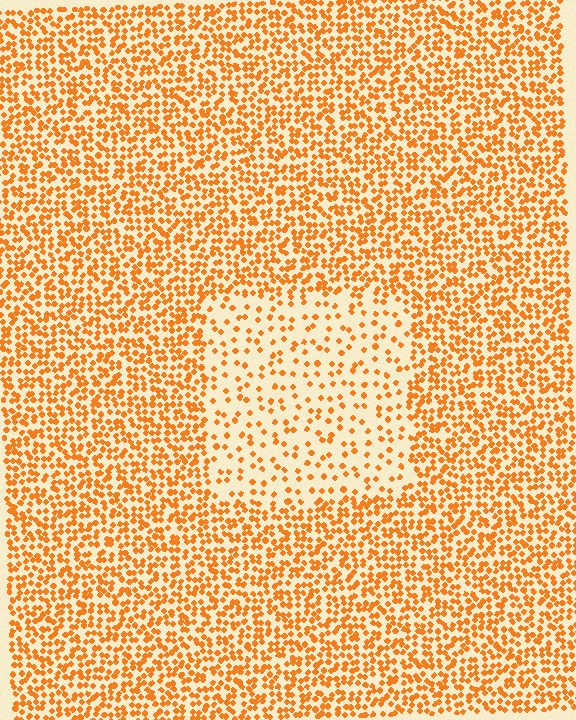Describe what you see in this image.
The image contains small orange elements arranged at two different densities. A rectangle-shaped region is visible where the elements are less densely packed than the surrounding area.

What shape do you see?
I see a rectangle.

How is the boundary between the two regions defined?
The boundary is defined by a change in element density (approximately 2.5x ratio). All elements are the same color, size, and shape.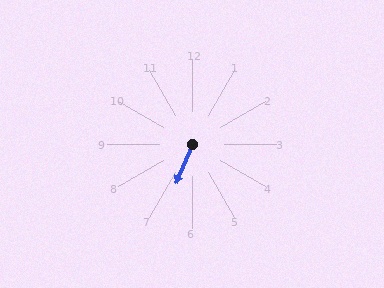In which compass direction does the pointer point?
Southwest.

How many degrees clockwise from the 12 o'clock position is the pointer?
Approximately 203 degrees.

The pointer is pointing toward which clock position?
Roughly 7 o'clock.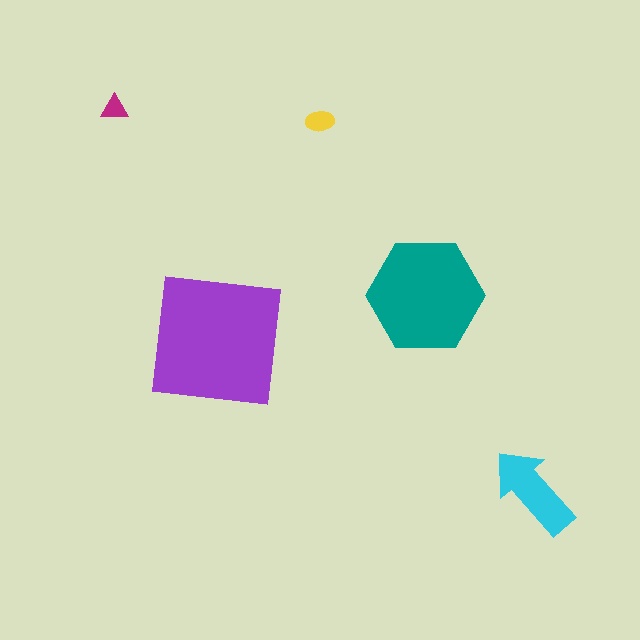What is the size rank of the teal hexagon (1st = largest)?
2nd.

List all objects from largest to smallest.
The purple square, the teal hexagon, the cyan arrow, the yellow ellipse, the magenta triangle.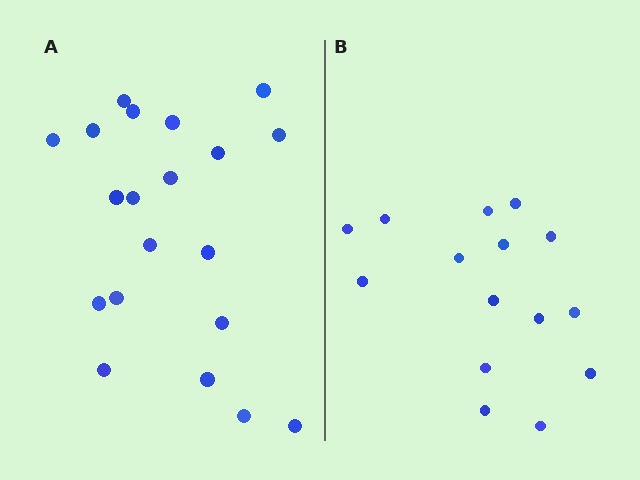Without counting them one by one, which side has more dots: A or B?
Region A (the left region) has more dots.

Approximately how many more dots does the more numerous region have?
Region A has about 5 more dots than region B.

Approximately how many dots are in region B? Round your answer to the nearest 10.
About 20 dots. (The exact count is 15, which rounds to 20.)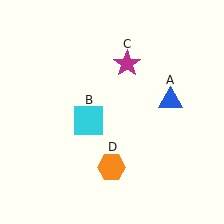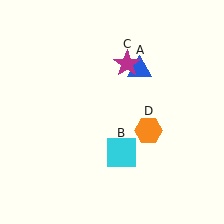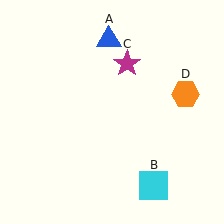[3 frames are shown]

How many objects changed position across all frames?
3 objects changed position: blue triangle (object A), cyan square (object B), orange hexagon (object D).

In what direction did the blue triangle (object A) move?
The blue triangle (object A) moved up and to the left.